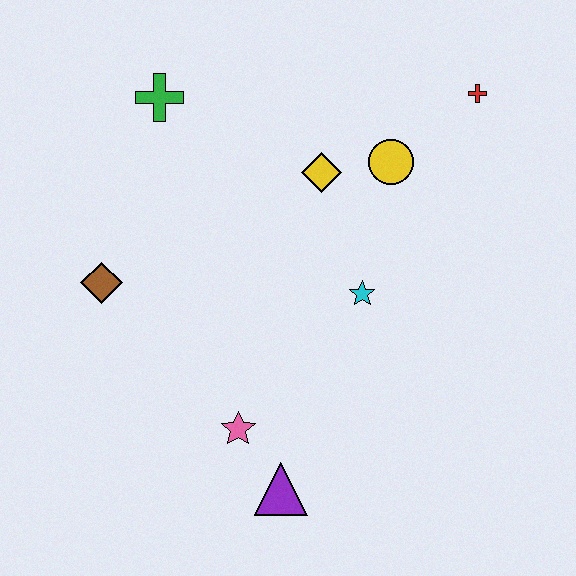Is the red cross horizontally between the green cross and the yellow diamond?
No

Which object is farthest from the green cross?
The purple triangle is farthest from the green cross.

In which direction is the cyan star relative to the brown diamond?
The cyan star is to the right of the brown diamond.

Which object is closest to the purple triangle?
The pink star is closest to the purple triangle.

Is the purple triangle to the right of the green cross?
Yes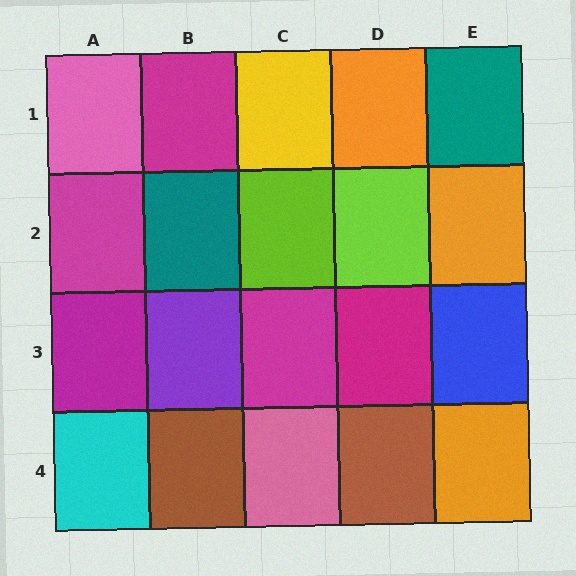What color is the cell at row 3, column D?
Magenta.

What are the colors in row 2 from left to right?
Magenta, teal, lime, lime, orange.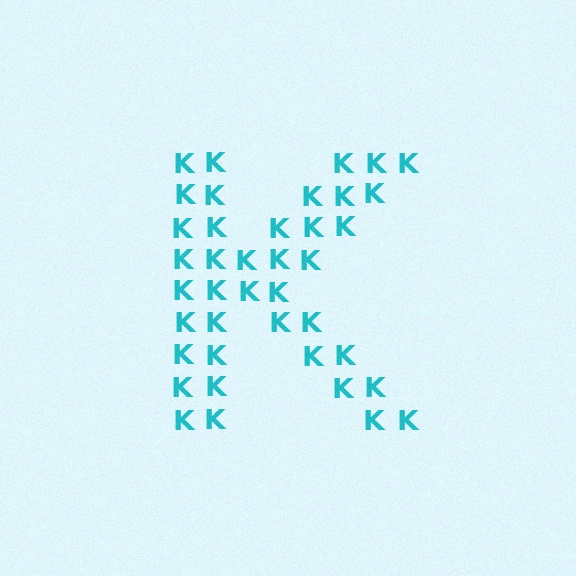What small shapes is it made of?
It is made of small letter K's.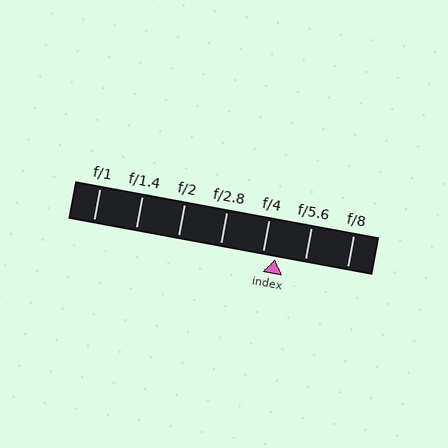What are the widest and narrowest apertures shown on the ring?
The widest aperture shown is f/1 and the narrowest is f/8.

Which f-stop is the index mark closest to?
The index mark is closest to f/4.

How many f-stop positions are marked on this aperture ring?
There are 7 f-stop positions marked.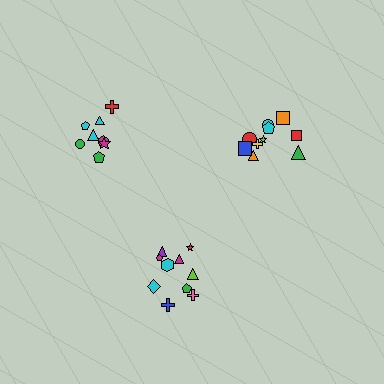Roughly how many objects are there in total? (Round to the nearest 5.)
Roughly 30 objects in total.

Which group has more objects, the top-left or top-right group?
The top-right group.